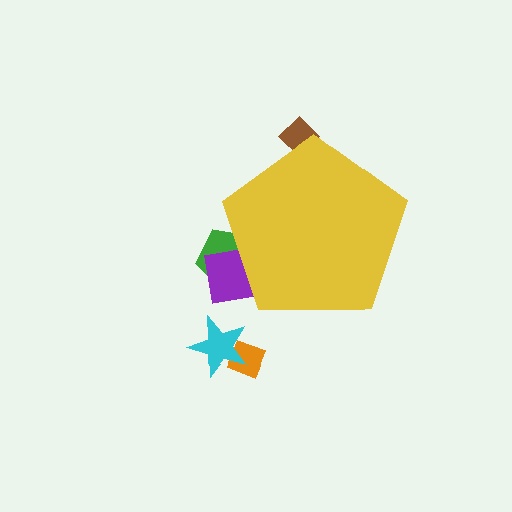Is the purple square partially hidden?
Yes, the purple square is partially hidden behind the yellow pentagon.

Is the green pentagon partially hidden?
Yes, the green pentagon is partially hidden behind the yellow pentagon.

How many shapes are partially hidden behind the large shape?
3 shapes are partially hidden.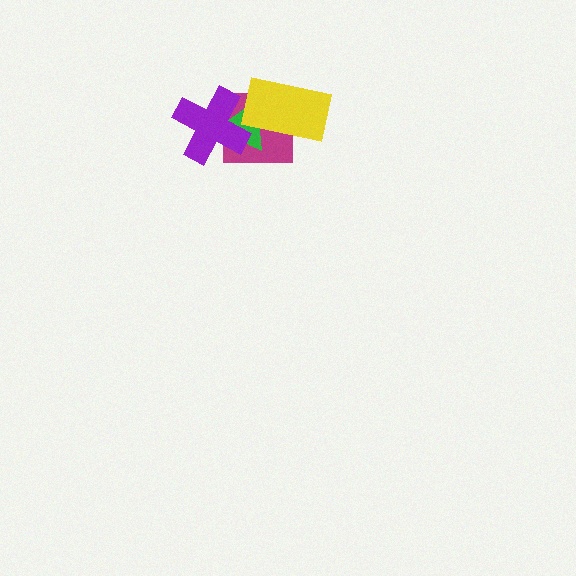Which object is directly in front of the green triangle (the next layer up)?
The purple cross is directly in front of the green triangle.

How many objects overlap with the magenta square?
3 objects overlap with the magenta square.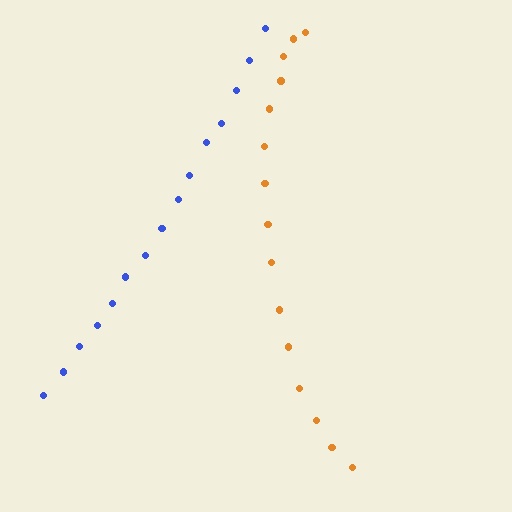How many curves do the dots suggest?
There are 2 distinct paths.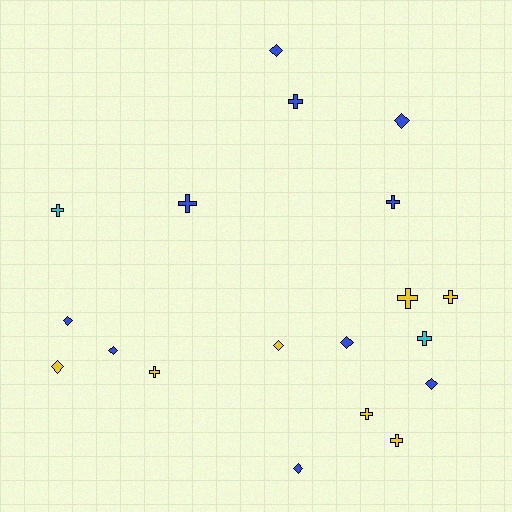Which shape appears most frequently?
Cross, with 10 objects.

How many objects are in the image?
There are 19 objects.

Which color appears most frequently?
Blue, with 10 objects.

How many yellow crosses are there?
There are 5 yellow crosses.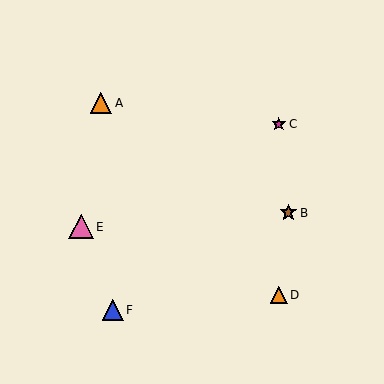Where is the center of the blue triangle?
The center of the blue triangle is at (113, 310).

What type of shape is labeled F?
Shape F is a blue triangle.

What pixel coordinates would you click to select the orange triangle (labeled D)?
Click at (279, 295) to select the orange triangle D.